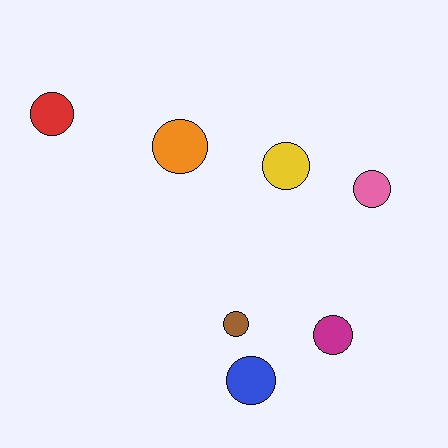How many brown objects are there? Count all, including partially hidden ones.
There is 1 brown object.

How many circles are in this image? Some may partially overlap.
There are 7 circles.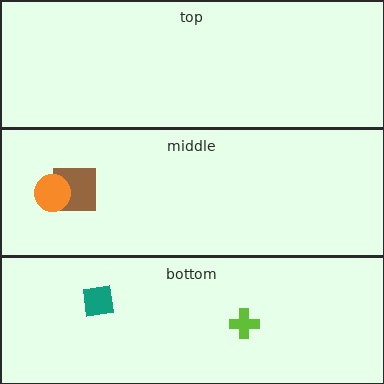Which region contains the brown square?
The middle region.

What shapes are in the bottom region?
The lime cross, the teal square.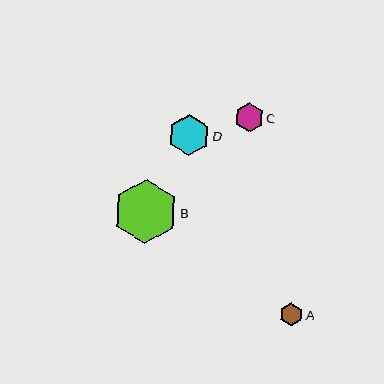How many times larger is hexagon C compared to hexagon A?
Hexagon C is approximately 1.3 times the size of hexagon A.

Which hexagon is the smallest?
Hexagon A is the smallest with a size of approximately 23 pixels.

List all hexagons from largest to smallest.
From largest to smallest: B, D, C, A.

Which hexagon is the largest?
Hexagon B is the largest with a size of approximately 64 pixels.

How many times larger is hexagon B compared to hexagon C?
Hexagon B is approximately 2.2 times the size of hexagon C.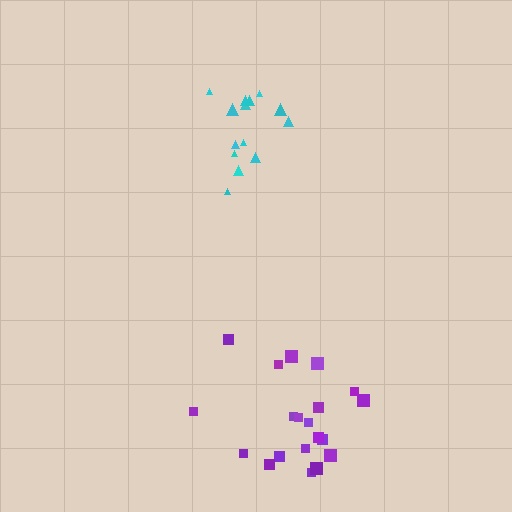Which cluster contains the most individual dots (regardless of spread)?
Purple (20).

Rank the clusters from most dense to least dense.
cyan, purple.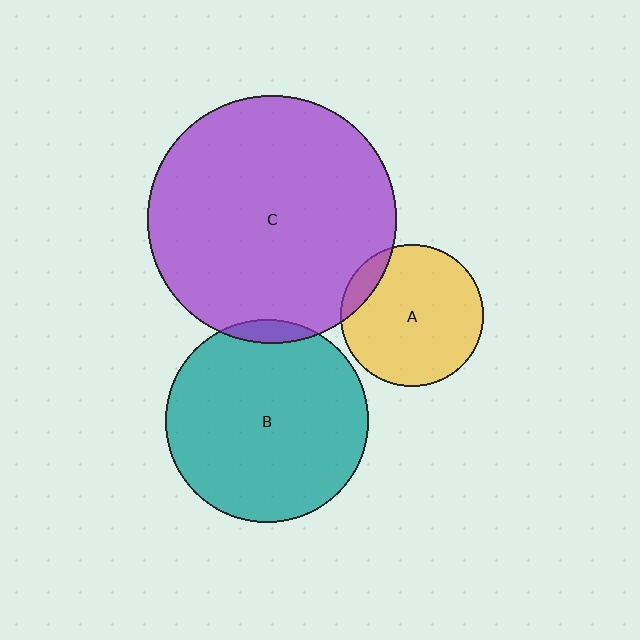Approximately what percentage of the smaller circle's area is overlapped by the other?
Approximately 10%.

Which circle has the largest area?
Circle C (purple).